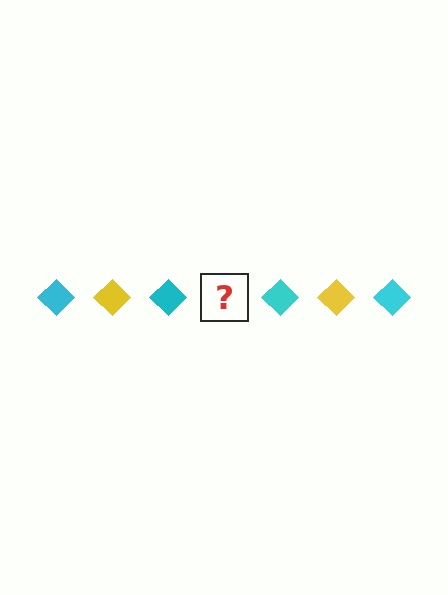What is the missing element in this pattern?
The missing element is a yellow diamond.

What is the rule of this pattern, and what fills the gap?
The rule is that the pattern cycles through cyan, yellow diamonds. The gap should be filled with a yellow diamond.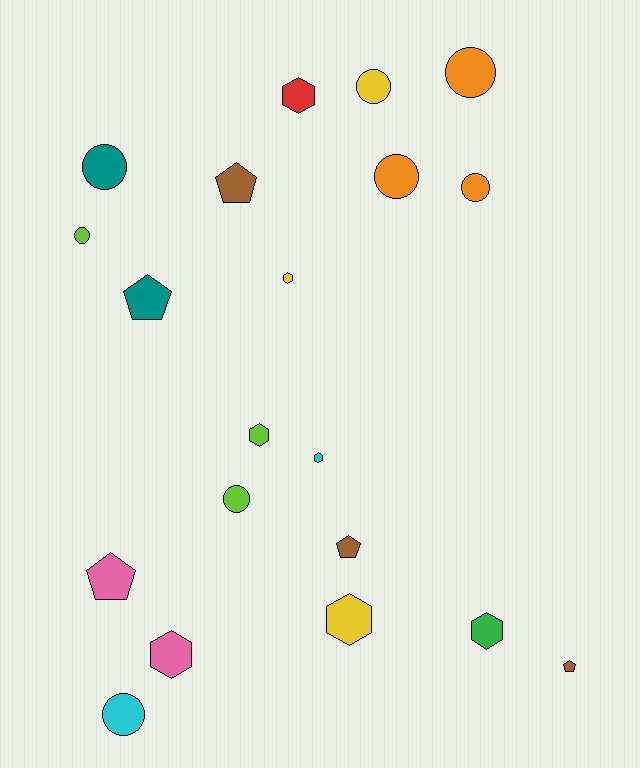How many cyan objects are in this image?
There are 2 cyan objects.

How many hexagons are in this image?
There are 7 hexagons.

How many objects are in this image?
There are 20 objects.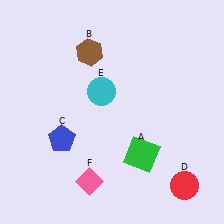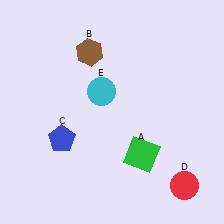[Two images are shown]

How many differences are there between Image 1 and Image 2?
There is 1 difference between the two images.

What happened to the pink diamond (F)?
The pink diamond (F) was removed in Image 2. It was in the bottom-left area of Image 1.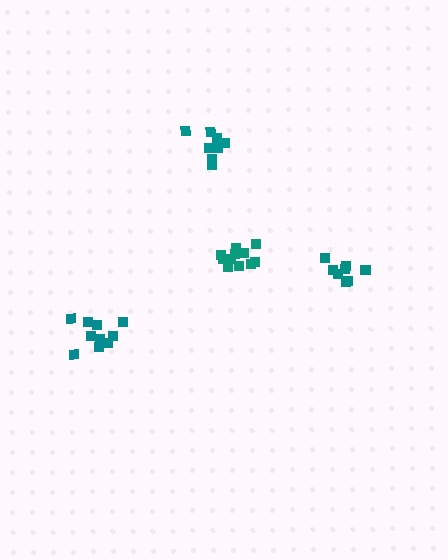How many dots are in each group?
Group 1: 11 dots, Group 2: 9 dots, Group 3: 9 dots, Group 4: 10 dots (39 total).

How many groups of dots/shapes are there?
There are 4 groups.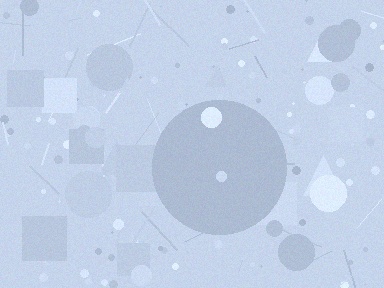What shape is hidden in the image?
A circle is hidden in the image.